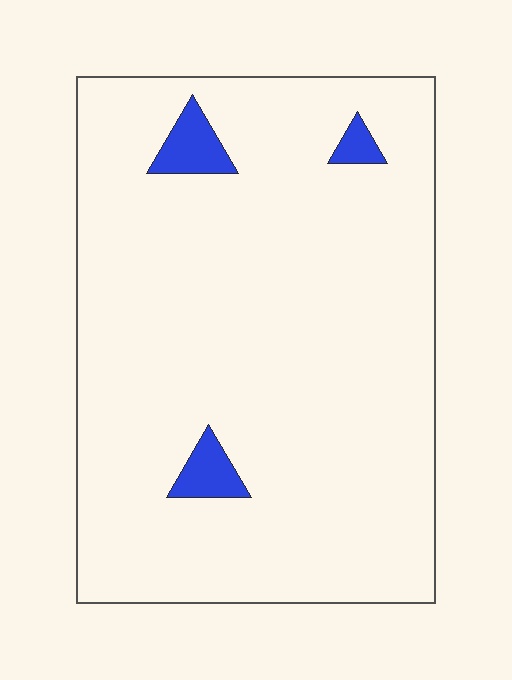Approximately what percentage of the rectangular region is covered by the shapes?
Approximately 5%.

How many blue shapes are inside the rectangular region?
3.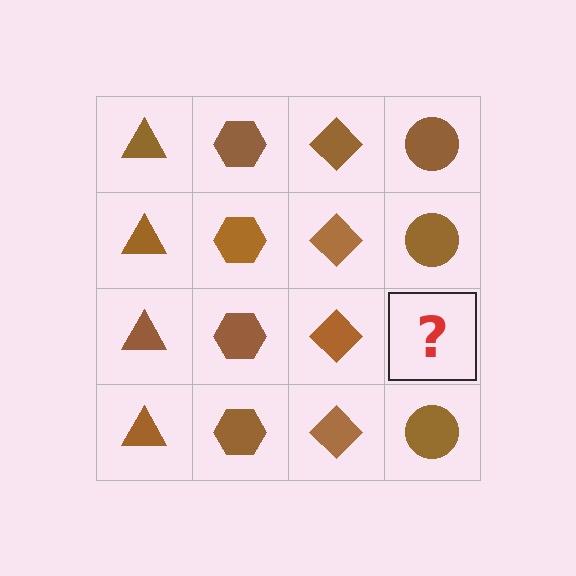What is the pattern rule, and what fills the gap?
The rule is that each column has a consistent shape. The gap should be filled with a brown circle.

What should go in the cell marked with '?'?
The missing cell should contain a brown circle.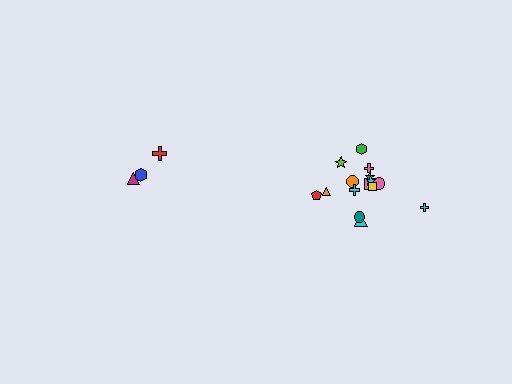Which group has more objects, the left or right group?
The right group.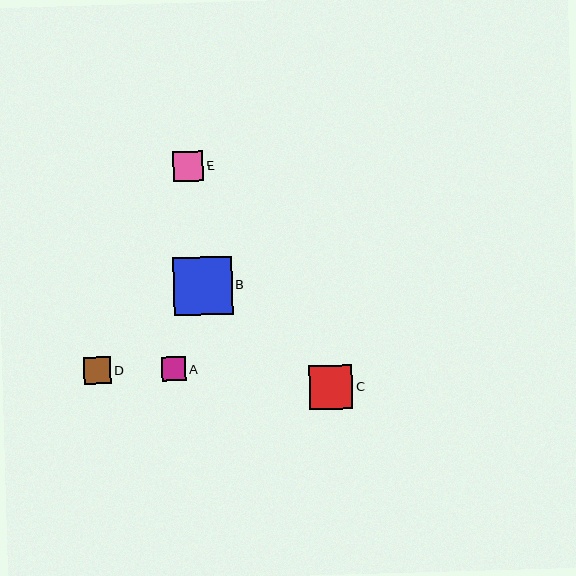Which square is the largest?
Square B is the largest with a size of approximately 59 pixels.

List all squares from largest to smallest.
From largest to smallest: B, C, E, D, A.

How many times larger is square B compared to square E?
Square B is approximately 1.9 times the size of square E.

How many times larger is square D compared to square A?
Square D is approximately 1.1 times the size of square A.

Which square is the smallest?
Square A is the smallest with a size of approximately 24 pixels.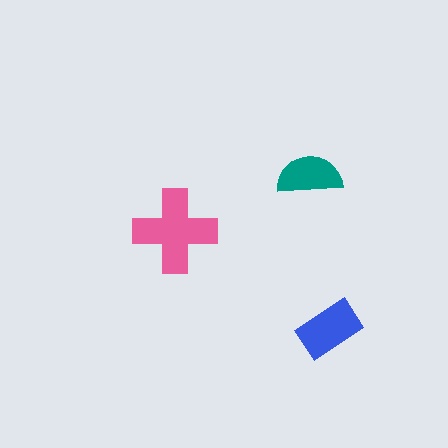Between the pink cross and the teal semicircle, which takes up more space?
The pink cross.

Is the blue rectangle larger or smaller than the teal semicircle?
Larger.